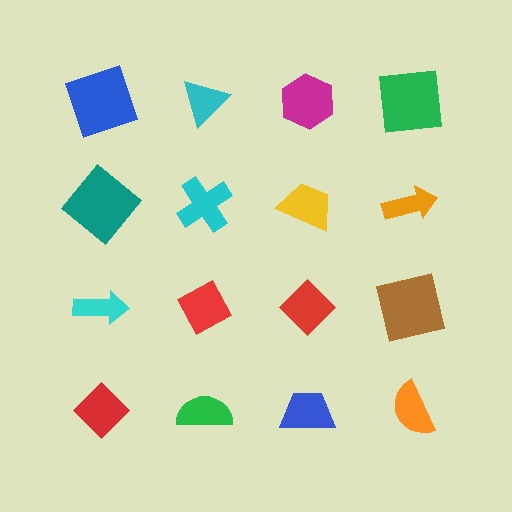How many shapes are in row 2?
4 shapes.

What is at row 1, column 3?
A magenta hexagon.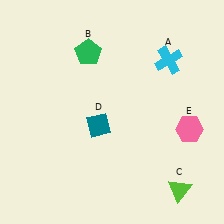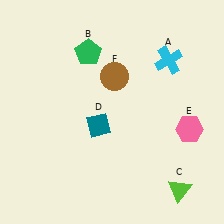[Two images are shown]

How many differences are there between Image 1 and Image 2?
There is 1 difference between the two images.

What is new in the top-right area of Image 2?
A brown circle (F) was added in the top-right area of Image 2.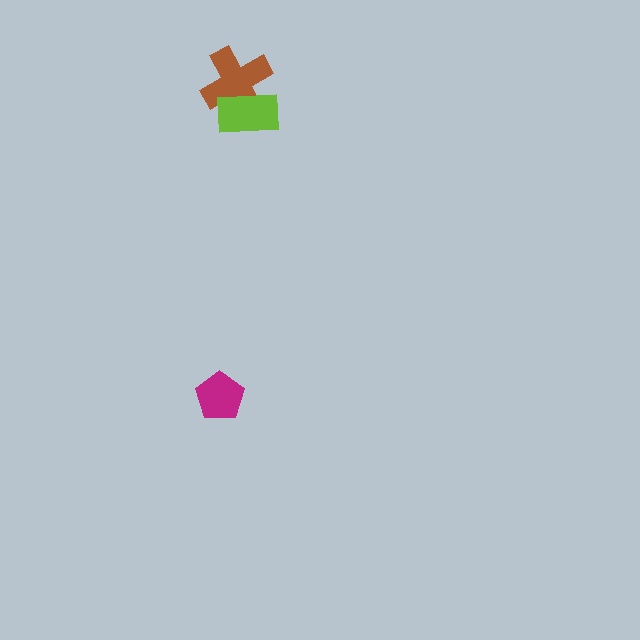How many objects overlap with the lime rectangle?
1 object overlaps with the lime rectangle.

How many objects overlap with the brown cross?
1 object overlaps with the brown cross.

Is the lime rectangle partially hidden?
No, no other shape covers it.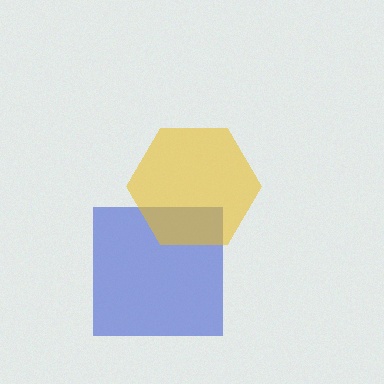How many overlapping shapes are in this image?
There are 2 overlapping shapes in the image.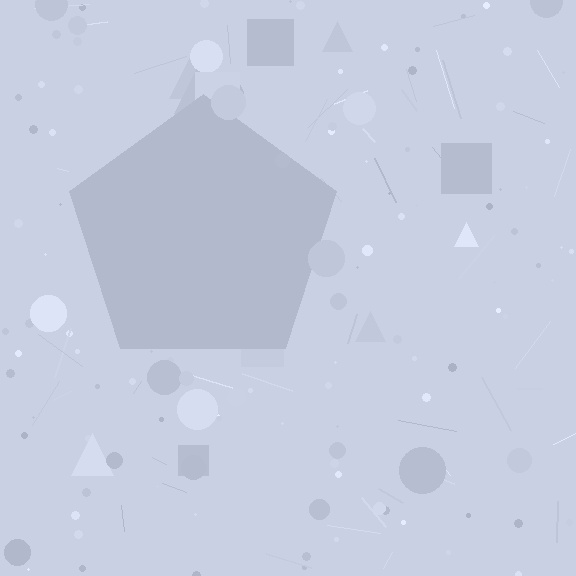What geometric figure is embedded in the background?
A pentagon is embedded in the background.